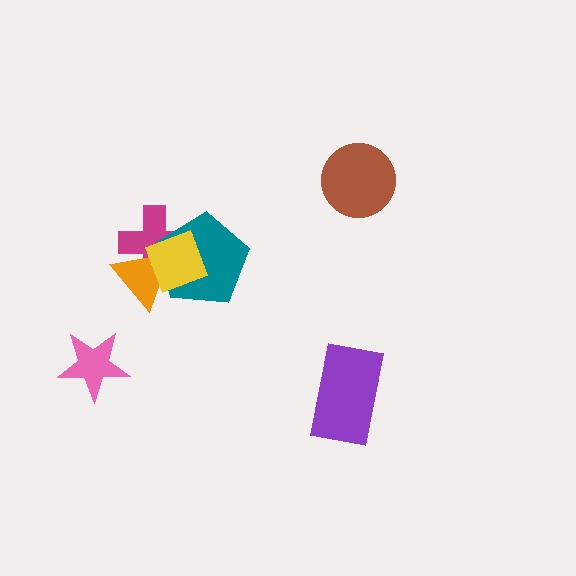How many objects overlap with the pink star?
0 objects overlap with the pink star.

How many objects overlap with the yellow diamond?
3 objects overlap with the yellow diamond.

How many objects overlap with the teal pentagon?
3 objects overlap with the teal pentagon.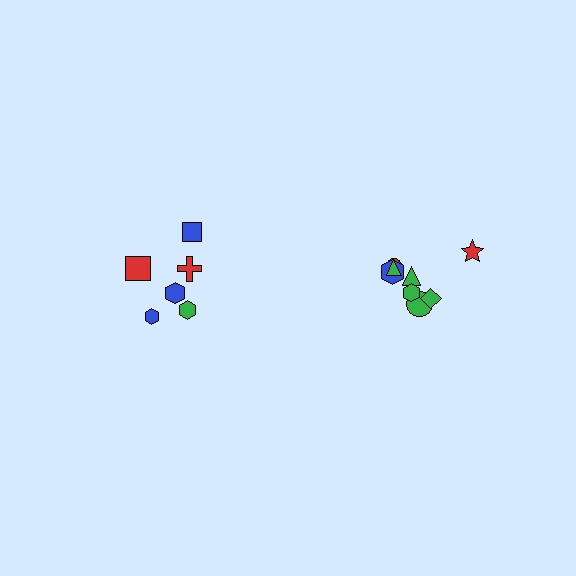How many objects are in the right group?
There are 8 objects.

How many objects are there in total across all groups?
There are 14 objects.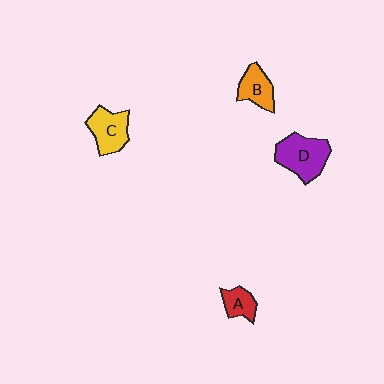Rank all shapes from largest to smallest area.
From largest to smallest: D (purple), C (yellow), B (orange), A (red).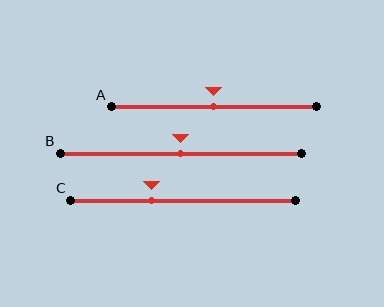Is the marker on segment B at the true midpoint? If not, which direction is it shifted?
Yes, the marker on segment B is at the true midpoint.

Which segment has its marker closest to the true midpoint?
Segment A has its marker closest to the true midpoint.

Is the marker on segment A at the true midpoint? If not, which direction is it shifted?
Yes, the marker on segment A is at the true midpoint.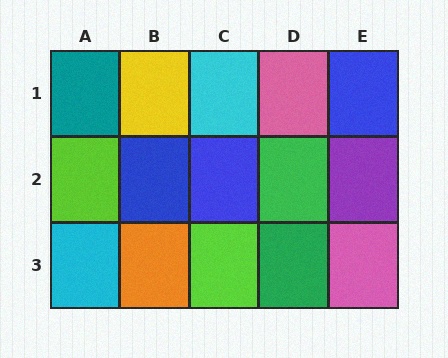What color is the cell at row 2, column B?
Blue.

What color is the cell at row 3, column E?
Pink.